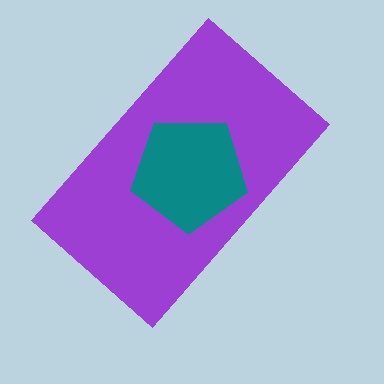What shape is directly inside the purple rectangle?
The teal pentagon.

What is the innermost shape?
The teal pentagon.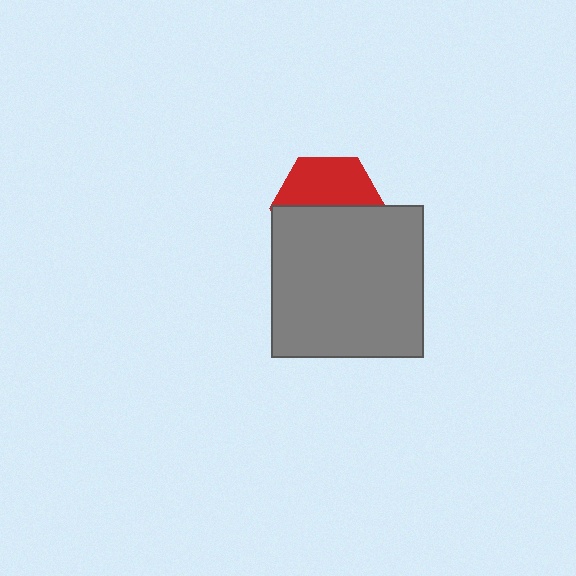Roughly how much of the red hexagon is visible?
About half of it is visible (roughly 46%).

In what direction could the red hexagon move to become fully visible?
The red hexagon could move up. That would shift it out from behind the gray square entirely.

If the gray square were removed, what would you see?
You would see the complete red hexagon.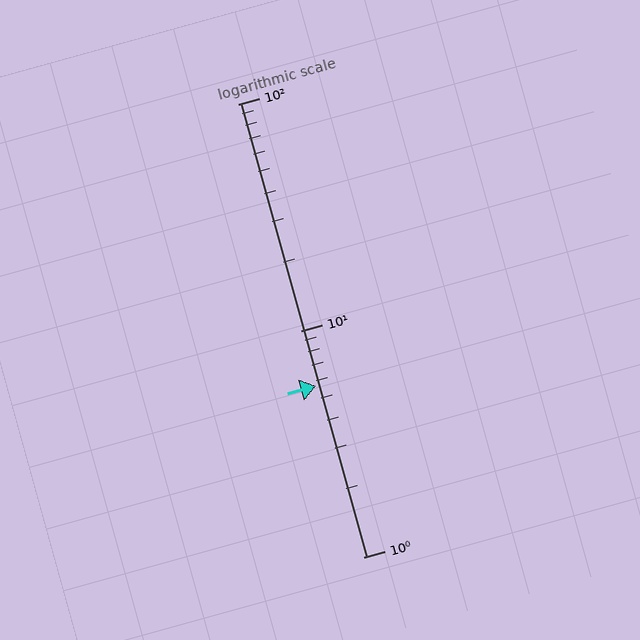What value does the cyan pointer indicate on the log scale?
The pointer indicates approximately 5.7.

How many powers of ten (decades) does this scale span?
The scale spans 2 decades, from 1 to 100.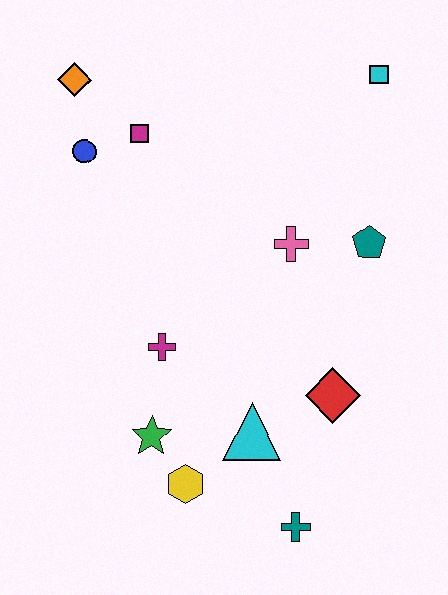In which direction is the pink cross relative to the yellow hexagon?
The pink cross is above the yellow hexagon.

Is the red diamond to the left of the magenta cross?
No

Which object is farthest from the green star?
The cyan square is farthest from the green star.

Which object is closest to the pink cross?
The teal pentagon is closest to the pink cross.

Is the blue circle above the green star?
Yes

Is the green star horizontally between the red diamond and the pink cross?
No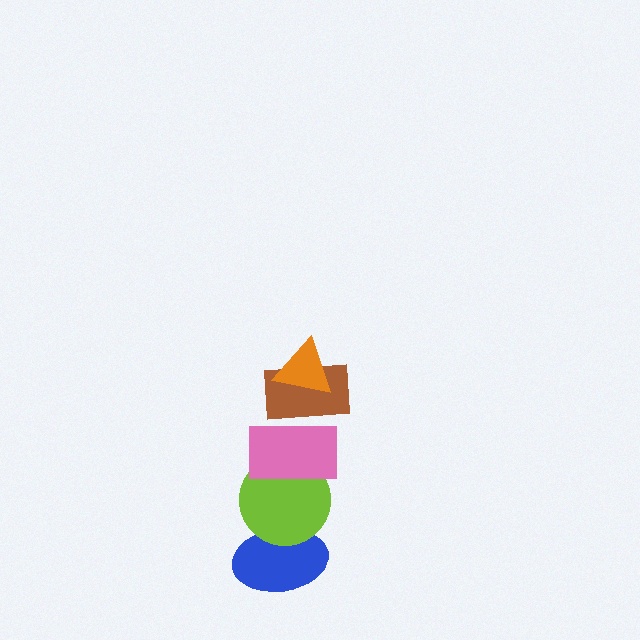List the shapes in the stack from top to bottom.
From top to bottom: the orange triangle, the brown rectangle, the pink rectangle, the lime circle, the blue ellipse.